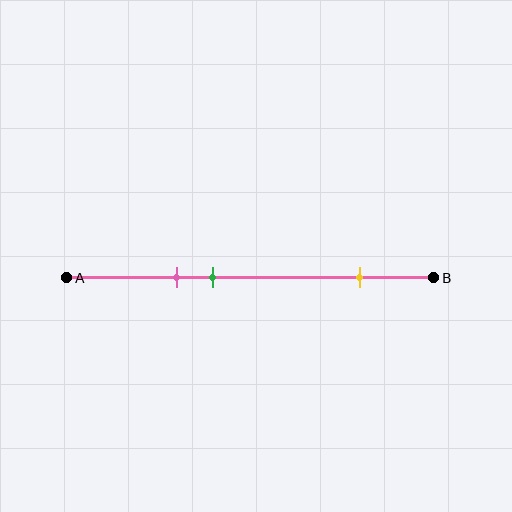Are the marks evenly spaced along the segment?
No, the marks are not evenly spaced.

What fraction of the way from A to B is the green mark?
The green mark is approximately 40% (0.4) of the way from A to B.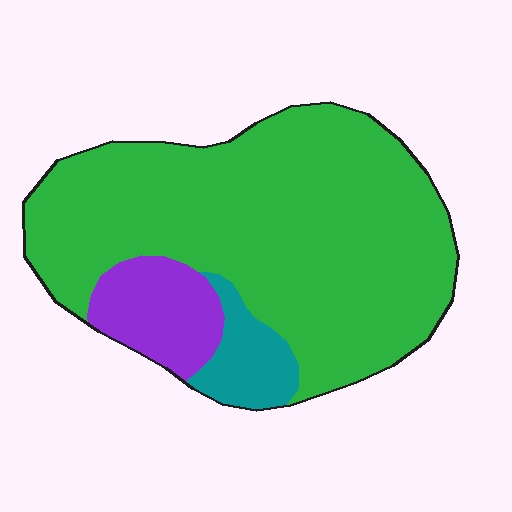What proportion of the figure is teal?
Teal takes up about one tenth (1/10) of the figure.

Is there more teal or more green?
Green.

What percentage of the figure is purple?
Purple takes up about one eighth (1/8) of the figure.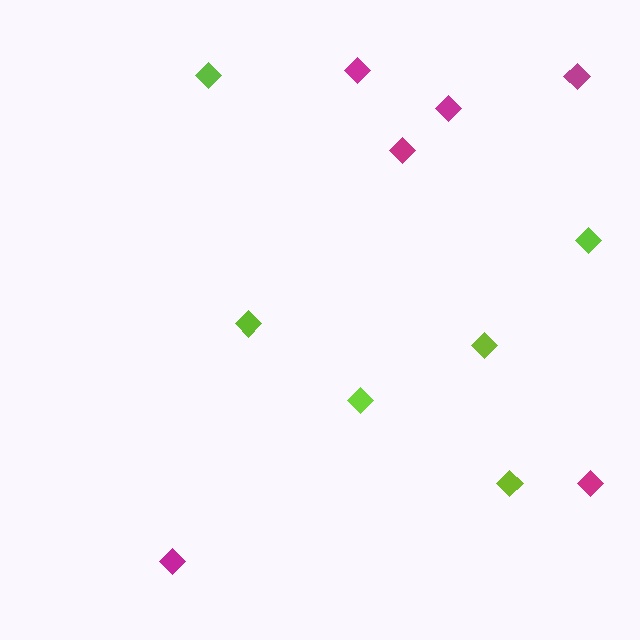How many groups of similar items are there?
There are 2 groups: one group of magenta diamonds (6) and one group of lime diamonds (6).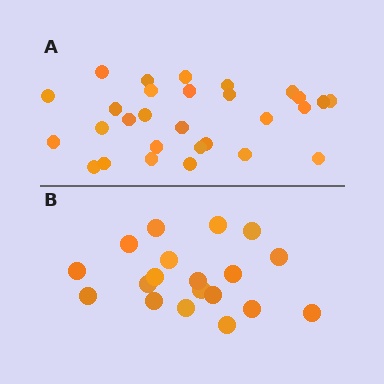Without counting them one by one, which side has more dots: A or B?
Region A (the top region) has more dots.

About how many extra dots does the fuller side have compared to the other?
Region A has roughly 10 or so more dots than region B.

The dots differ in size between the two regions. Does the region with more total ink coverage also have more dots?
No. Region B has more total ink coverage because its dots are larger, but region A actually contains more individual dots. Total area can be misleading — the number of items is what matters here.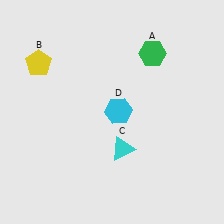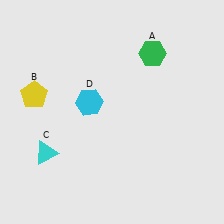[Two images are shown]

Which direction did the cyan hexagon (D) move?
The cyan hexagon (D) moved left.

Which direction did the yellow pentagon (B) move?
The yellow pentagon (B) moved down.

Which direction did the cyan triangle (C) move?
The cyan triangle (C) moved left.